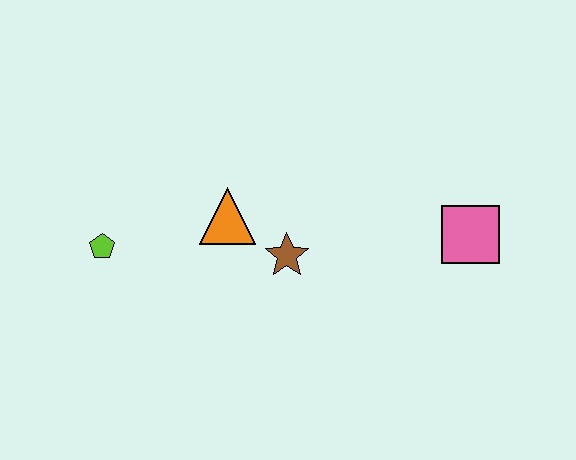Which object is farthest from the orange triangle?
The pink square is farthest from the orange triangle.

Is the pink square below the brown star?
No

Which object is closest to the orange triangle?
The brown star is closest to the orange triangle.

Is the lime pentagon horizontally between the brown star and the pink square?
No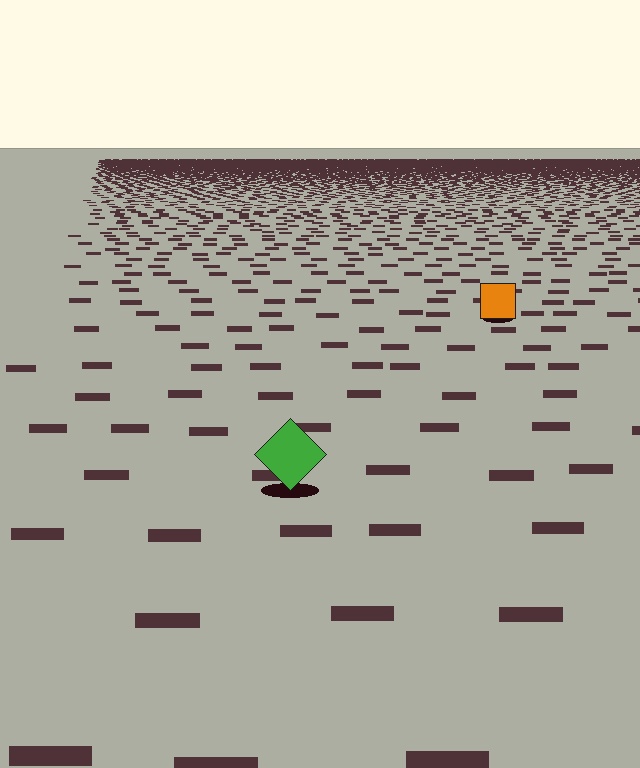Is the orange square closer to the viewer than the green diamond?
No. The green diamond is closer — you can tell from the texture gradient: the ground texture is coarser near it.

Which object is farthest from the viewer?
The orange square is farthest from the viewer. It appears smaller and the ground texture around it is denser.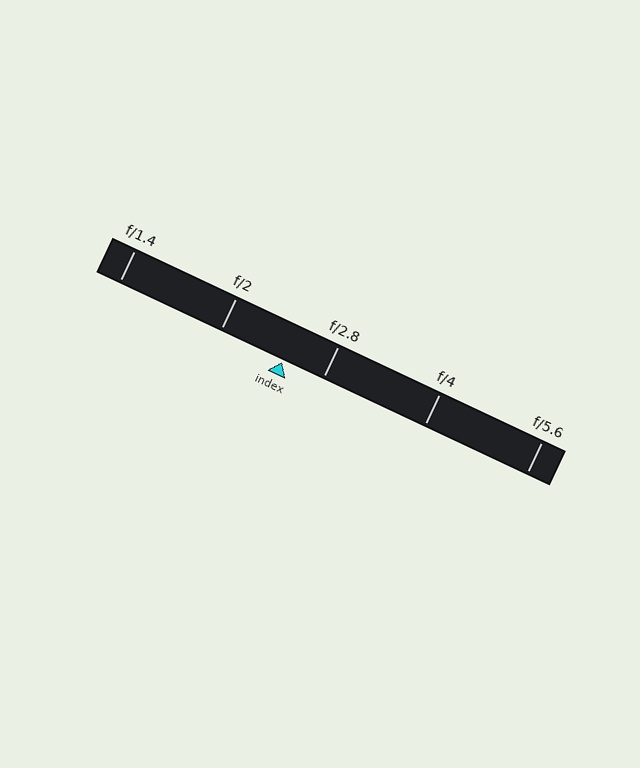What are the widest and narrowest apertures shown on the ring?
The widest aperture shown is f/1.4 and the narrowest is f/5.6.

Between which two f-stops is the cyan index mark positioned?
The index mark is between f/2 and f/2.8.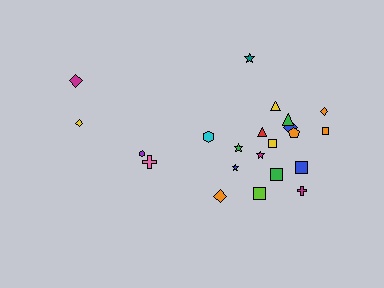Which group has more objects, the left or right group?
The right group.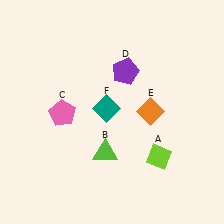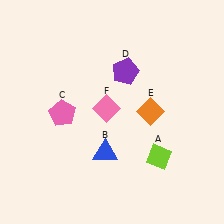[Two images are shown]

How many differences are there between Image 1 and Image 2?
There are 2 differences between the two images.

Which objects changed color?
B changed from lime to blue. F changed from teal to pink.